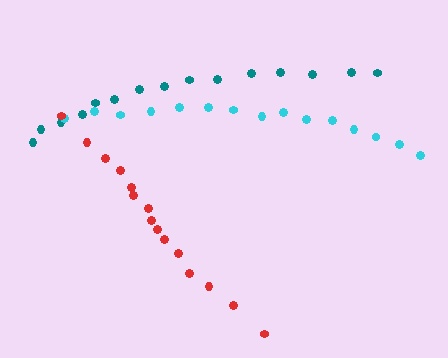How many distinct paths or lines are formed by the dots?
There are 3 distinct paths.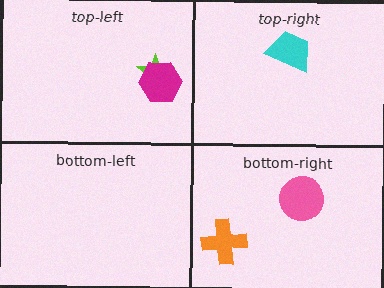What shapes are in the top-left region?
The lime star, the magenta hexagon.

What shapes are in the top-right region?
The cyan trapezoid.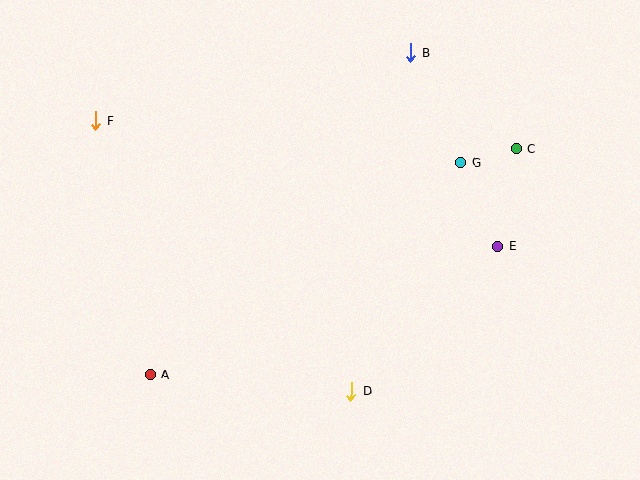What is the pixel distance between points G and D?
The distance between G and D is 254 pixels.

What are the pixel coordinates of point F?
Point F is at (96, 121).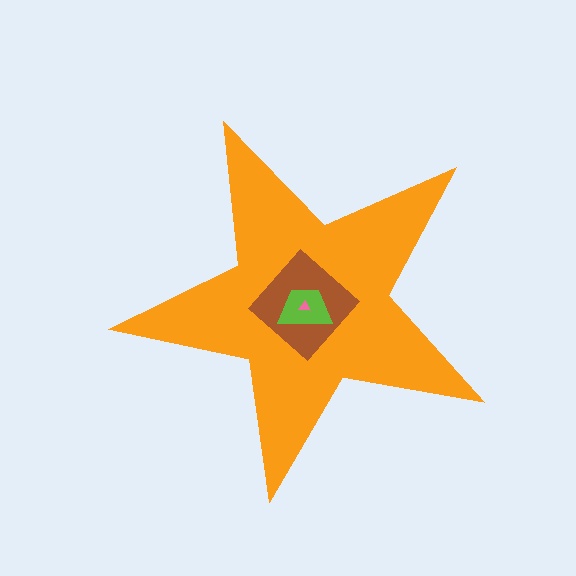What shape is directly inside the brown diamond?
The lime trapezoid.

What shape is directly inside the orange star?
The brown diamond.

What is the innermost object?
The pink triangle.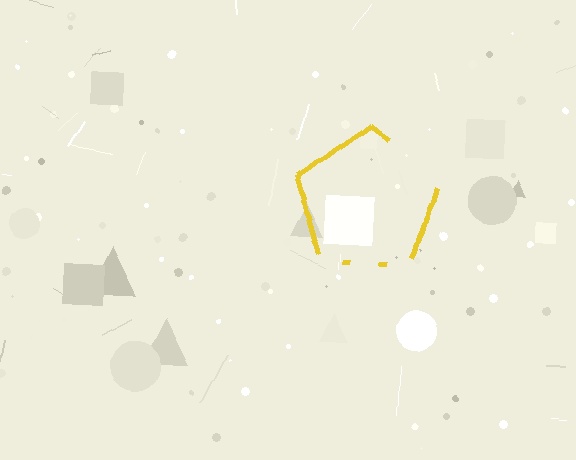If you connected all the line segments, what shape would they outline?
They would outline a pentagon.